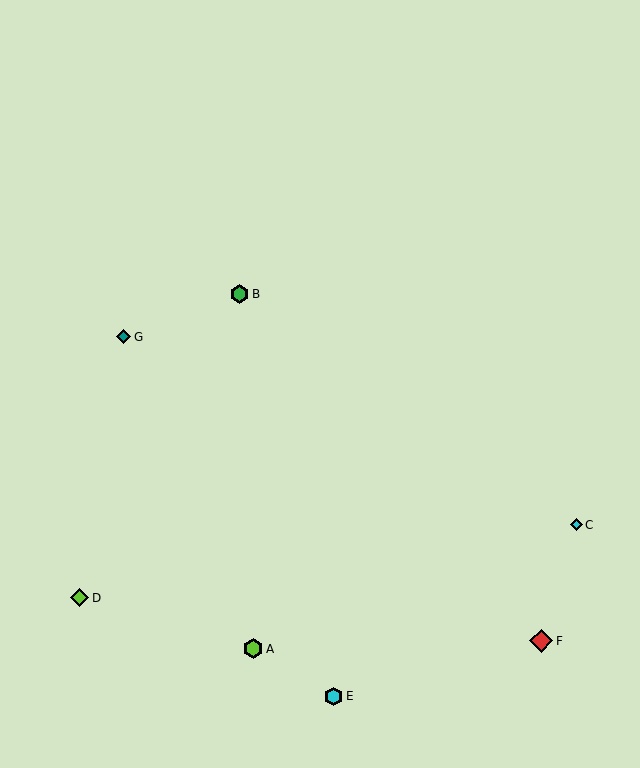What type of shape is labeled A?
Shape A is a lime hexagon.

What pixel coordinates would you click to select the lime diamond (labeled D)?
Click at (80, 598) to select the lime diamond D.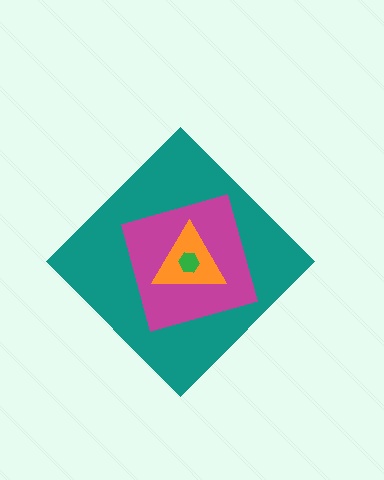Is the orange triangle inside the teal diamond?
Yes.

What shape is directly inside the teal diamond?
The magenta square.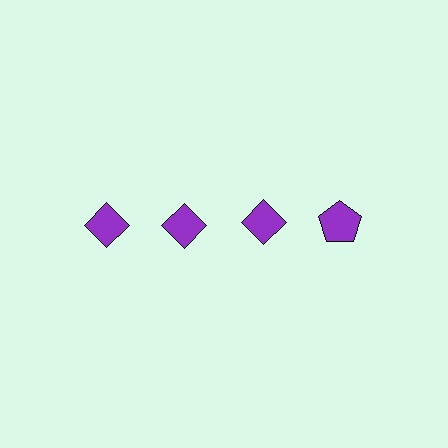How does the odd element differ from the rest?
It has a different shape: pentagon instead of diamond.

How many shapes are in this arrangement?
There are 4 shapes arranged in a grid pattern.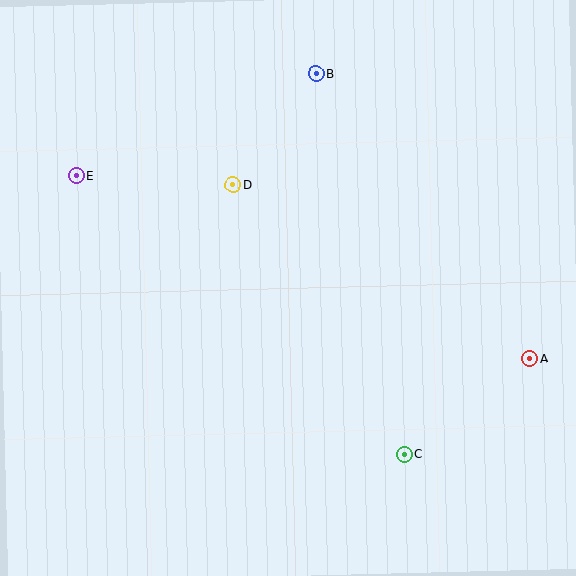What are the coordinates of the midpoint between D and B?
The midpoint between D and B is at (275, 130).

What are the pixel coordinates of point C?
Point C is at (404, 454).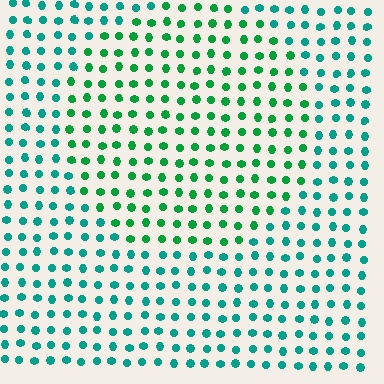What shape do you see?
I see a circle.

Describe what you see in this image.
The image is filled with small teal elements in a uniform arrangement. A circle-shaped region is visible where the elements are tinted to a slightly different hue, forming a subtle color boundary.